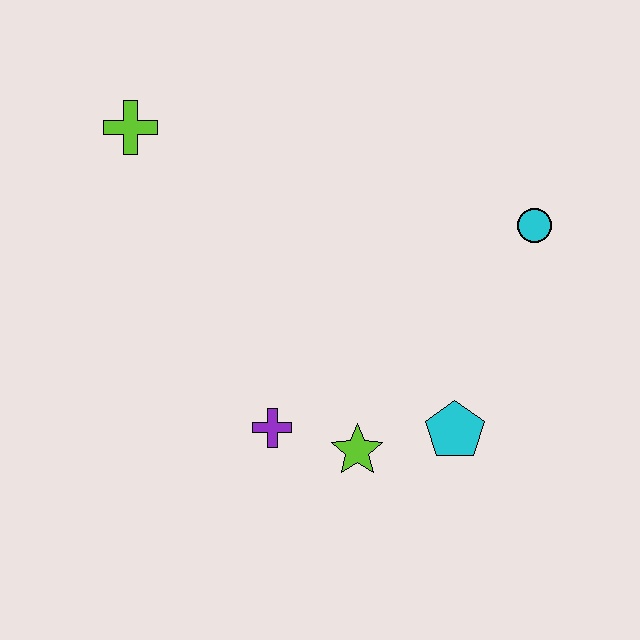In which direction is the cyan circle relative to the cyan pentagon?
The cyan circle is above the cyan pentagon.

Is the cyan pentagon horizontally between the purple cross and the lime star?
No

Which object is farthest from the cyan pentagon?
The lime cross is farthest from the cyan pentagon.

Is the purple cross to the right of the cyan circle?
No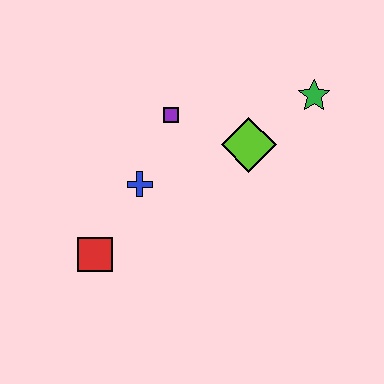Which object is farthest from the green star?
The red square is farthest from the green star.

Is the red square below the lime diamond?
Yes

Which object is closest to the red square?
The blue cross is closest to the red square.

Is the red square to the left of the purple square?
Yes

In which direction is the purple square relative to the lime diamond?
The purple square is to the left of the lime diamond.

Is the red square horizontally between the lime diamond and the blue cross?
No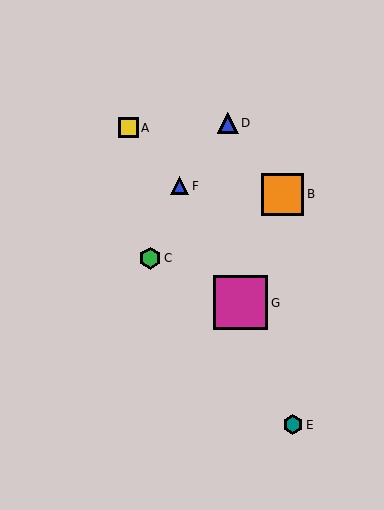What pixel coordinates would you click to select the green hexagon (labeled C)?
Click at (150, 258) to select the green hexagon C.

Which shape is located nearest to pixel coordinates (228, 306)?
The magenta square (labeled G) at (240, 303) is nearest to that location.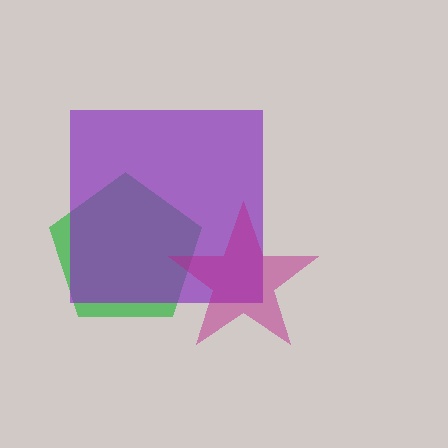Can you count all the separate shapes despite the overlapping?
Yes, there are 3 separate shapes.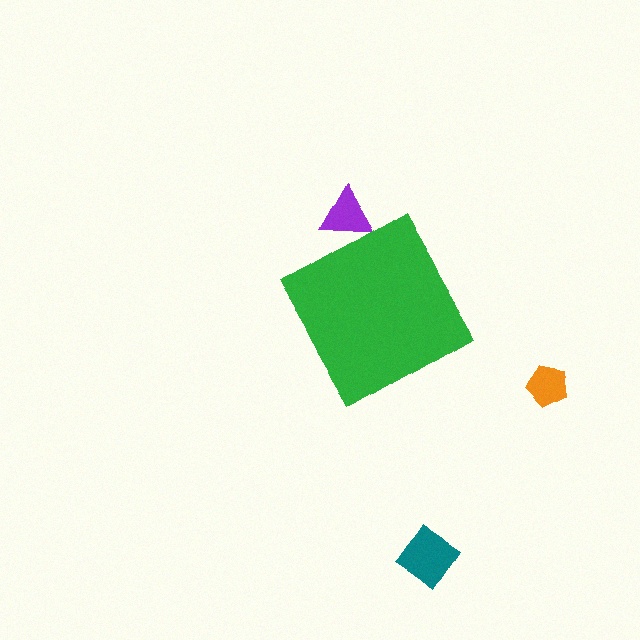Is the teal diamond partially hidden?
No, the teal diamond is fully visible.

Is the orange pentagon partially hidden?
No, the orange pentagon is fully visible.